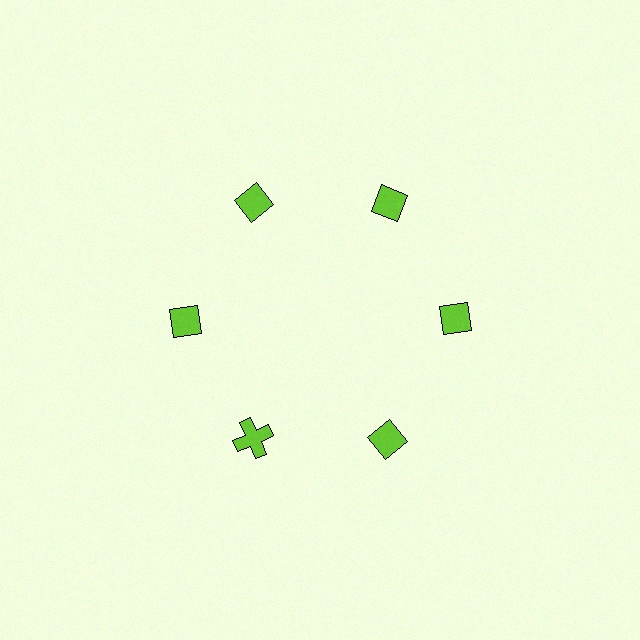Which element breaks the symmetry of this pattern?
The lime cross at roughly the 7 o'clock position breaks the symmetry. All other shapes are lime diamonds.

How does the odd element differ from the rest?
It has a different shape: cross instead of diamond.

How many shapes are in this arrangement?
There are 6 shapes arranged in a ring pattern.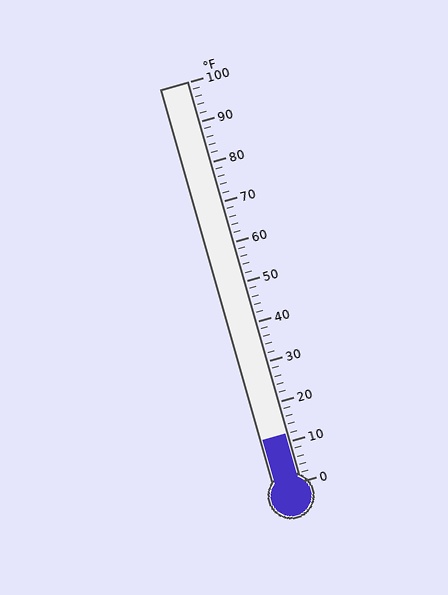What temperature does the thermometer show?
The thermometer shows approximately 12°F.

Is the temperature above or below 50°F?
The temperature is below 50°F.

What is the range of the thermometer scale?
The thermometer scale ranges from 0°F to 100°F.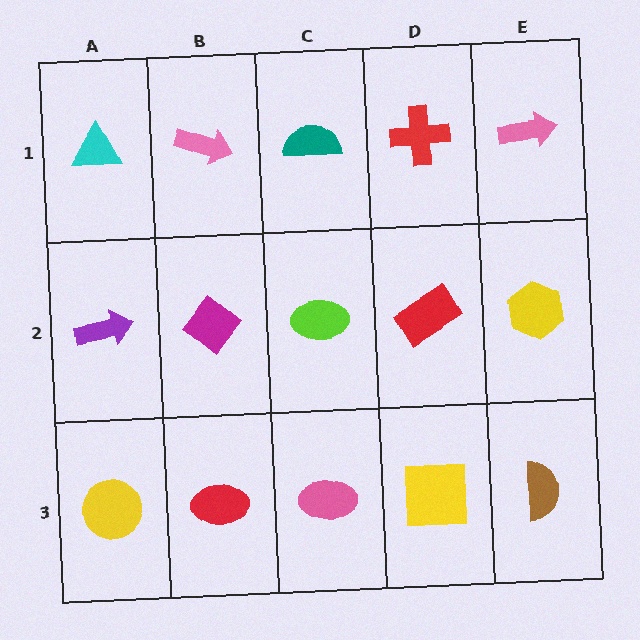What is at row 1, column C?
A teal semicircle.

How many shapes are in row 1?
5 shapes.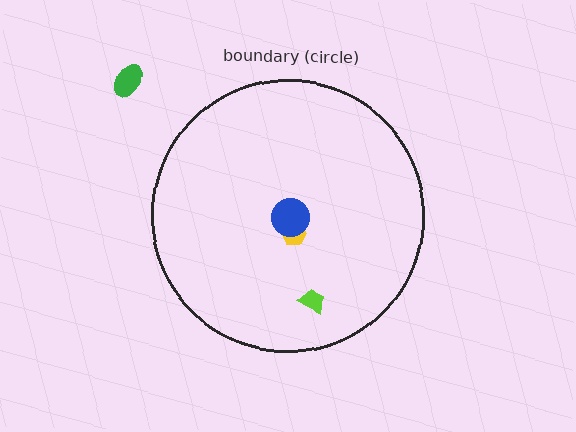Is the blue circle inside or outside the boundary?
Inside.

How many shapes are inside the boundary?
3 inside, 1 outside.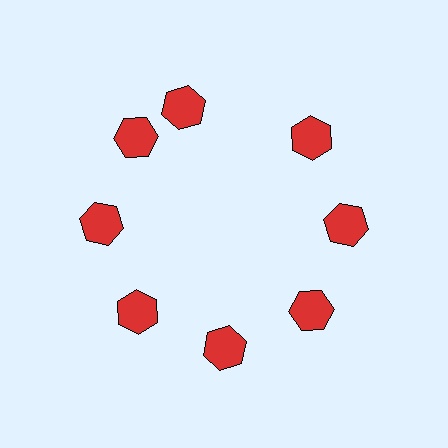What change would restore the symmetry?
The symmetry would be restored by rotating it back into even spacing with its neighbors so that all 8 hexagons sit at equal angles and equal distance from the center.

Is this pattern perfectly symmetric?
No. The 8 red hexagons are arranged in a ring, but one element near the 12 o'clock position is rotated out of alignment along the ring, breaking the 8-fold rotational symmetry.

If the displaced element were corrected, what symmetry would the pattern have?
It would have 8-fold rotational symmetry — the pattern would map onto itself every 45 degrees.